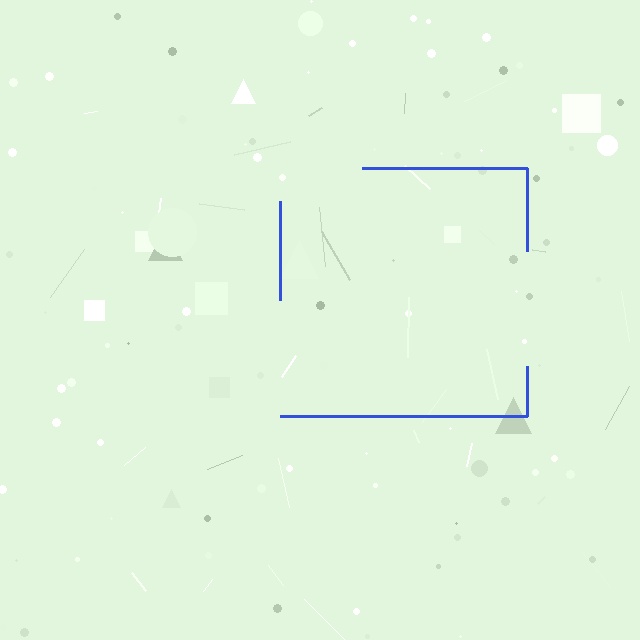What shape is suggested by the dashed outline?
The dashed outline suggests a square.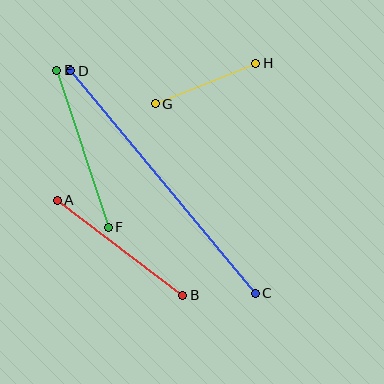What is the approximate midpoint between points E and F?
The midpoint is at approximately (83, 149) pixels.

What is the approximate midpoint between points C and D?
The midpoint is at approximately (163, 182) pixels.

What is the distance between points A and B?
The distance is approximately 158 pixels.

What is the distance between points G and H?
The distance is approximately 108 pixels.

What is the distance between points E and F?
The distance is approximately 165 pixels.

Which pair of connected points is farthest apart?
Points C and D are farthest apart.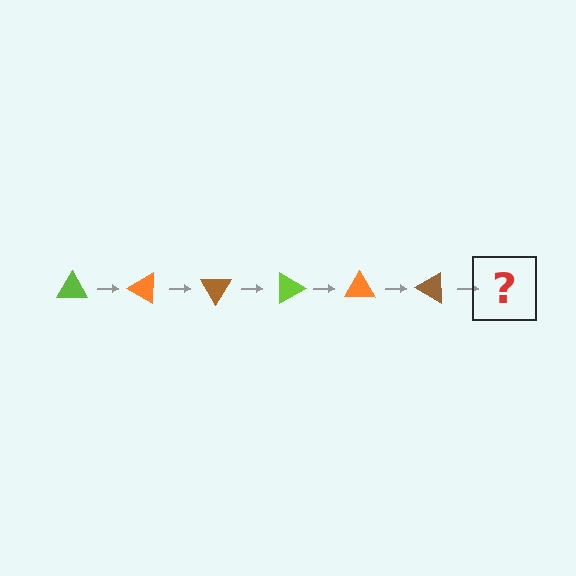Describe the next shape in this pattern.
It should be a lime triangle, rotated 180 degrees from the start.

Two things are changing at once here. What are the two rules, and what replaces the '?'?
The two rules are that it rotates 30 degrees each step and the color cycles through lime, orange, and brown. The '?' should be a lime triangle, rotated 180 degrees from the start.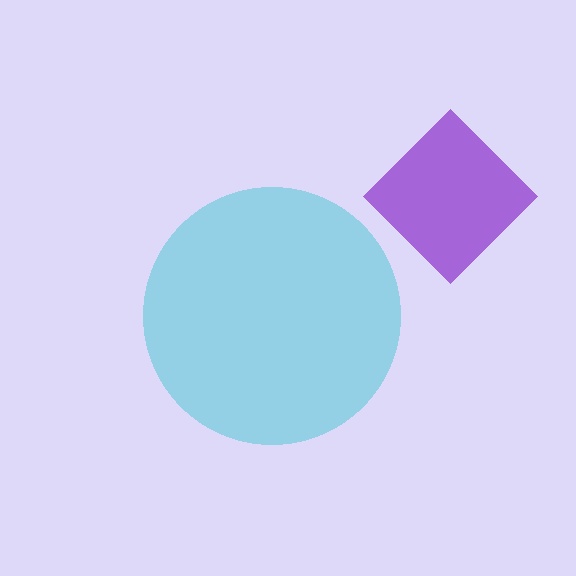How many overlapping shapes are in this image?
There are 2 overlapping shapes in the image.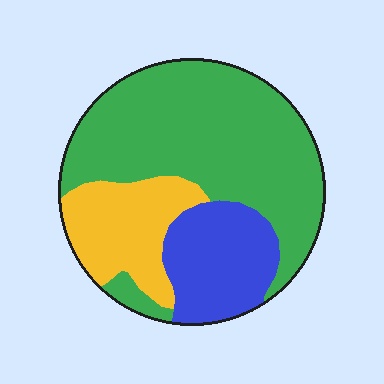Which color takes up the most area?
Green, at roughly 60%.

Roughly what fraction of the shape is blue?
Blue takes up about one fifth (1/5) of the shape.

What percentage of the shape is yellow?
Yellow takes up about one fifth (1/5) of the shape.